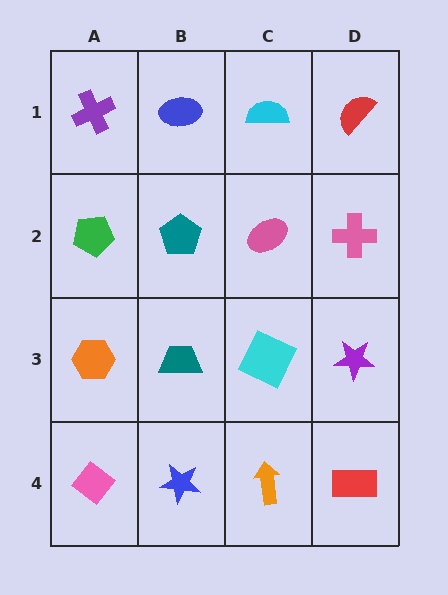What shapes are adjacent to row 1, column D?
A pink cross (row 2, column D), a cyan semicircle (row 1, column C).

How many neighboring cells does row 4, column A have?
2.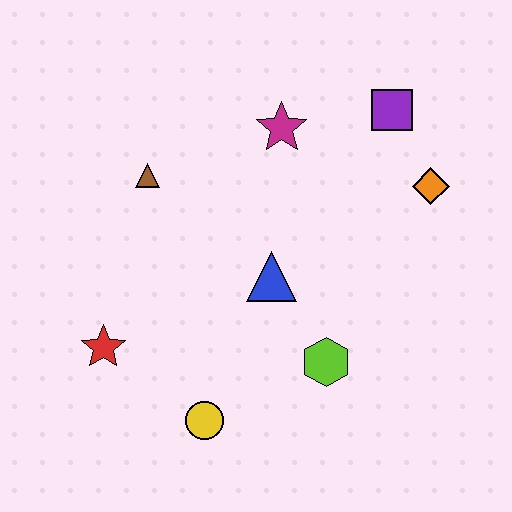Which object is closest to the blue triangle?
The lime hexagon is closest to the blue triangle.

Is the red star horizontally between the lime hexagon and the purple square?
No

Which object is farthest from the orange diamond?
The red star is farthest from the orange diamond.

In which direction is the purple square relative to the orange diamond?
The purple square is above the orange diamond.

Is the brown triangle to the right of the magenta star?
No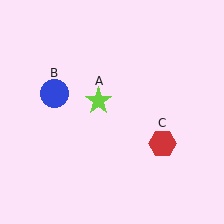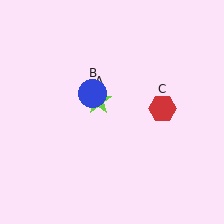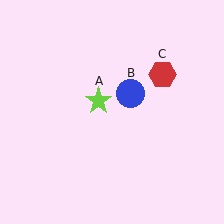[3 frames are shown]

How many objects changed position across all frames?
2 objects changed position: blue circle (object B), red hexagon (object C).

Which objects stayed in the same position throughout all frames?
Lime star (object A) remained stationary.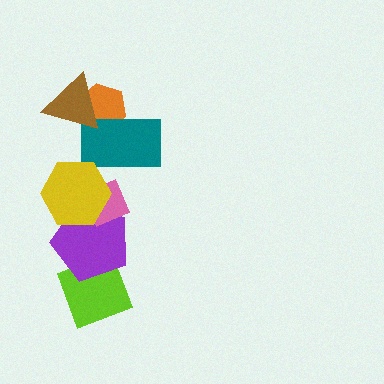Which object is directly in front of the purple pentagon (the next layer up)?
The pink diamond is directly in front of the purple pentagon.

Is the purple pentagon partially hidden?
Yes, it is partially covered by another shape.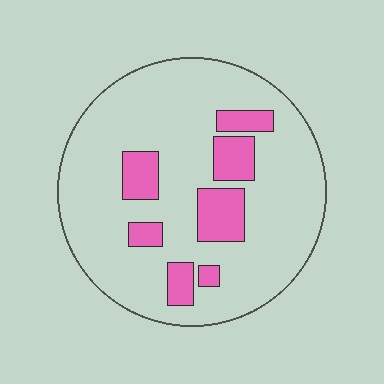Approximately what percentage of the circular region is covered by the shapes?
Approximately 20%.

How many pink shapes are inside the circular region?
7.